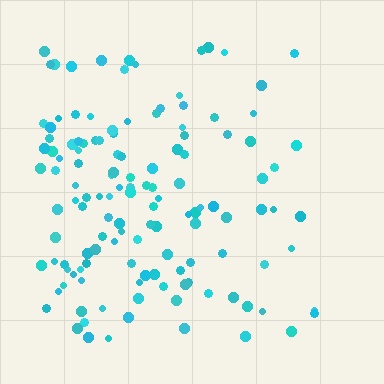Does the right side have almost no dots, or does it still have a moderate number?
Still a moderate number, just noticeably fewer than the left.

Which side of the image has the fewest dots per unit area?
The right.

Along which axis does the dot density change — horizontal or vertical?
Horizontal.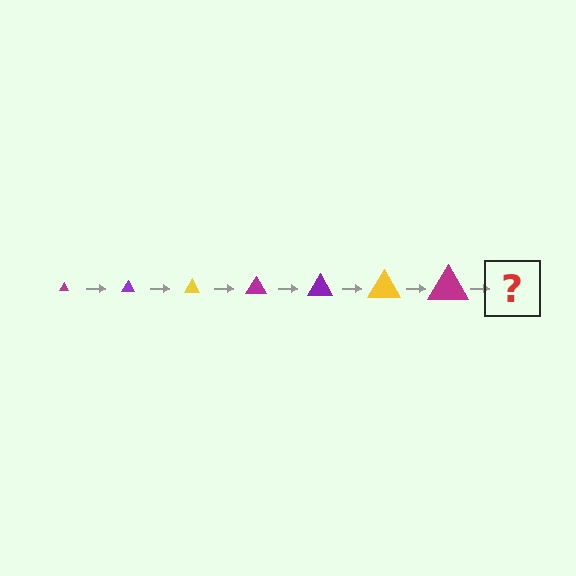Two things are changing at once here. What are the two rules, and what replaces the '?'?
The two rules are that the triangle grows larger each step and the color cycles through magenta, purple, and yellow. The '?' should be a purple triangle, larger than the previous one.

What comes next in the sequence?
The next element should be a purple triangle, larger than the previous one.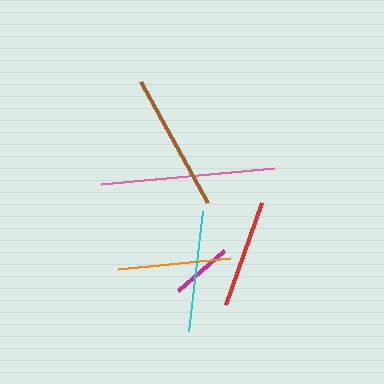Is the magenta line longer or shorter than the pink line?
The pink line is longer than the magenta line.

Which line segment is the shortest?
The magenta line is the shortest at approximately 61 pixels.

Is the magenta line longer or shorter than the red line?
The red line is longer than the magenta line.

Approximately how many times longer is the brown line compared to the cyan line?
The brown line is approximately 1.1 times the length of the cyan line.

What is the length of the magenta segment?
The magenta segment is approximately 61 pixels long.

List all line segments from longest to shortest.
From longest to shortest: pink, brown, cyan, orange, red, magenta.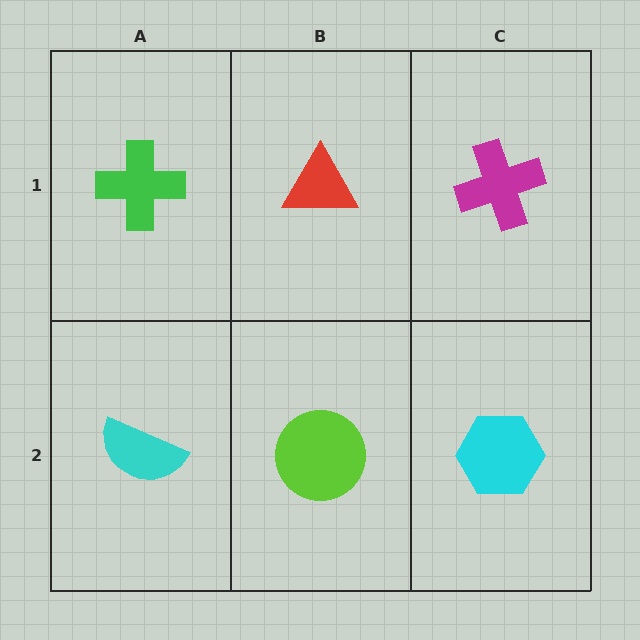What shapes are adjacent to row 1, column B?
A lime circle (row 2, column B), a green cross (row 1, column A), a magenta cross (row 1, column C).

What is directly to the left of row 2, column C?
A lime circle.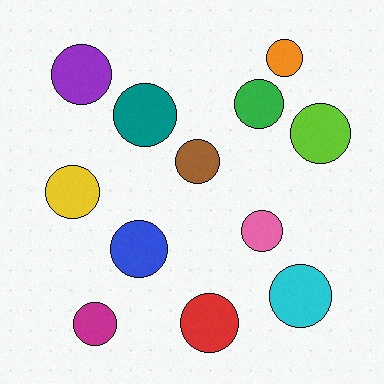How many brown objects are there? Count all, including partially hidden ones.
There is 1 brown object.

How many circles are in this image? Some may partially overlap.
There are 12 circles.